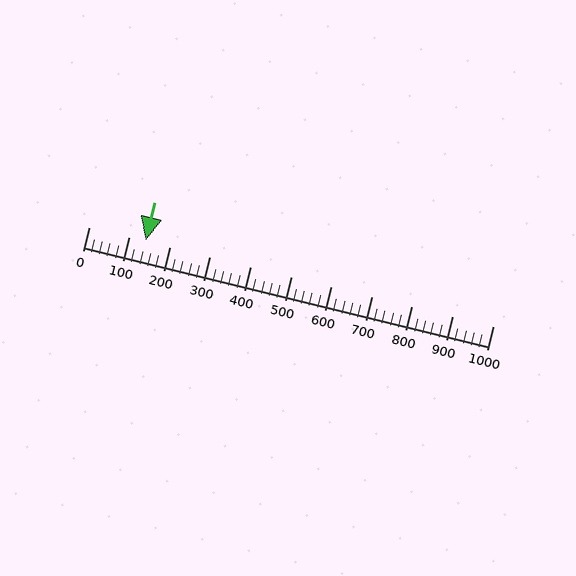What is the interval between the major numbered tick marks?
The major tick marks are spaced 100 units apart.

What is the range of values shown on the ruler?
The ruler shows values from 0 to 1000.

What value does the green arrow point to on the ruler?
The green arrow points to approximately 140.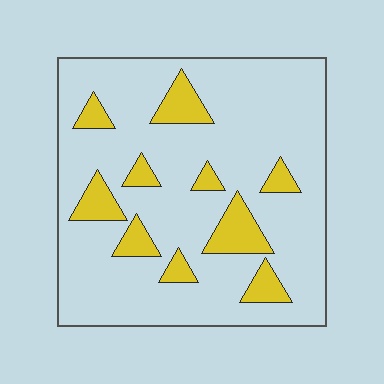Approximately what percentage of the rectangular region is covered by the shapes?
Approximately 15%.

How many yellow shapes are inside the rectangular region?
10.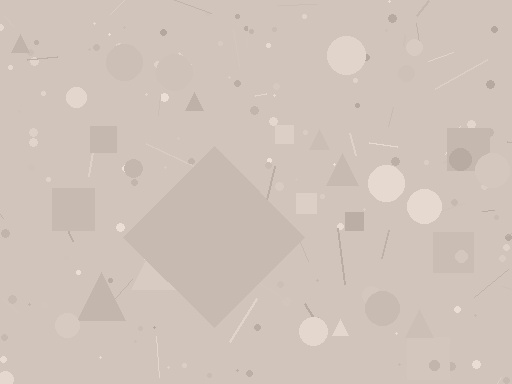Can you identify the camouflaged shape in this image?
The camouflaged shape is a diamond.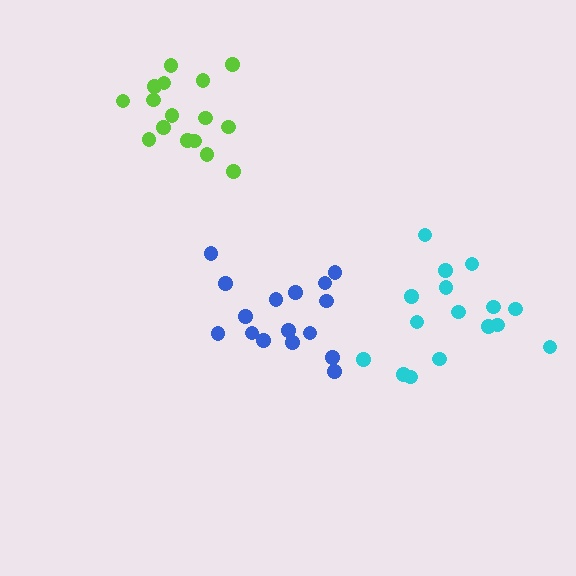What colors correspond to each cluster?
The clusters are colored: blue, lime, cyan.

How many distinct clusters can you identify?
There are 3 distinct clusters.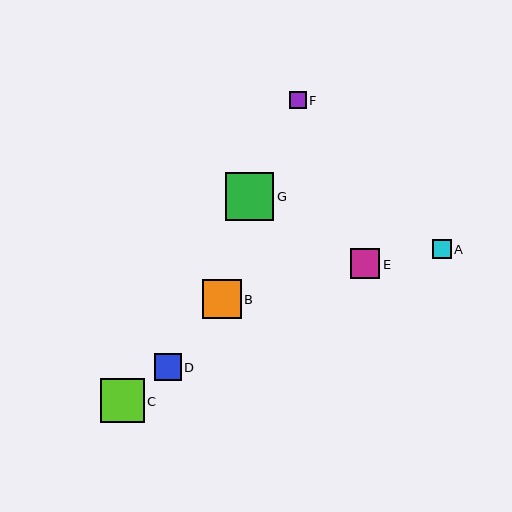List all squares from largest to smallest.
From largest to smallest: G, C, B, E, D, A, F.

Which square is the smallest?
Square F is the smallest with a size of approximately 17 pixels.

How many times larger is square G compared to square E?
Square G is approximately 1.6 times the size of square E.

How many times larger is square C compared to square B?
Square C is approximately 1.1 times the size of square B.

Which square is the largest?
Square G is the largest with a size of approximately 48 pixels.